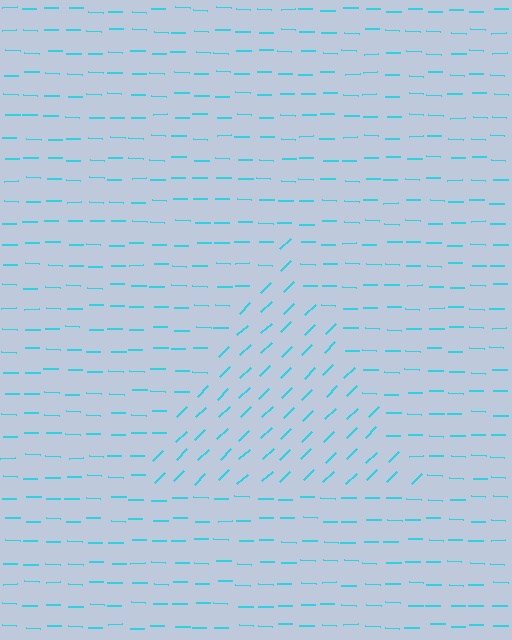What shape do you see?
I see a triangle.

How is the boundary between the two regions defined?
The boundary is defined purely by a change in line orientation (approximately 45 degrees difference). All lines are the same color and thickness.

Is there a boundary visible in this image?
Yes, there is a texture boundary formed by a change in line orientation.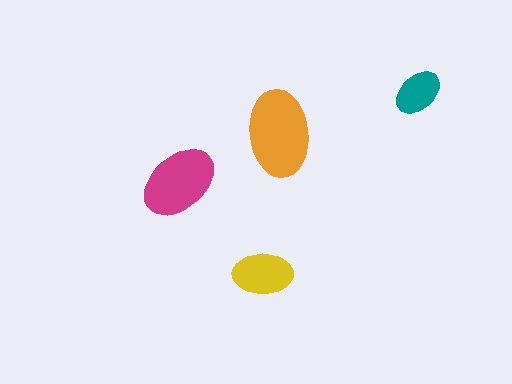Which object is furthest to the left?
The magenta ellipse is leftmost.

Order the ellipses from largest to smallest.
the orange one, the magenta one, the yellow one, the teal one.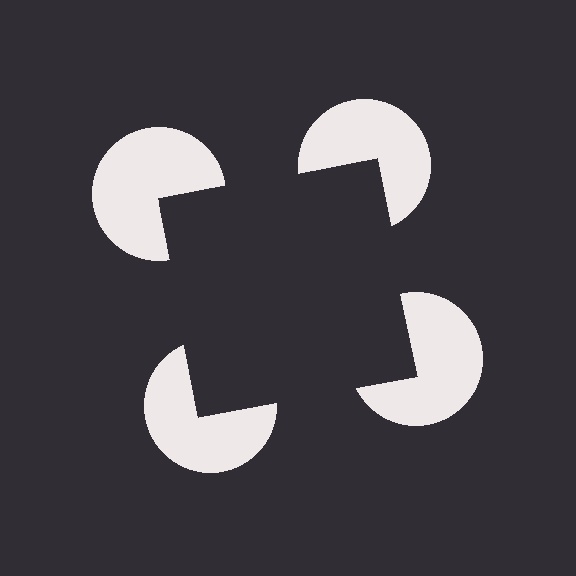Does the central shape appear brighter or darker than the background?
It typically appears slightly darker than the background, even though no actual brightness change is drawn.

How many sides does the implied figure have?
4 sides.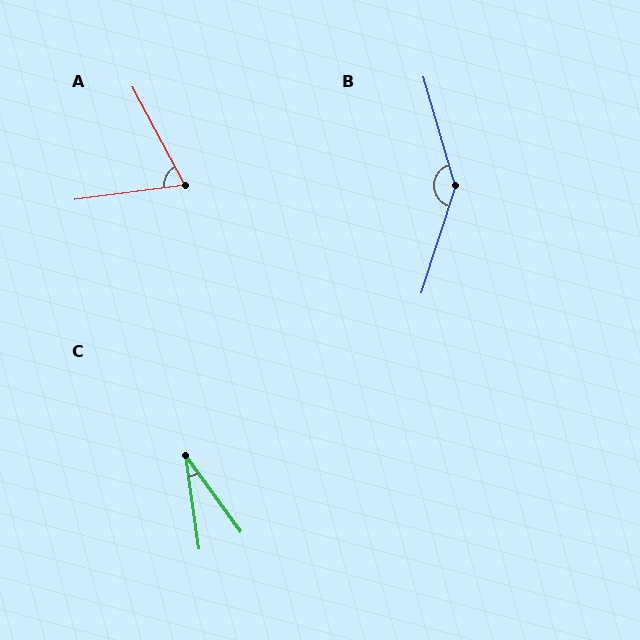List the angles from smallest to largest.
C (28°), A (69°), B (146°).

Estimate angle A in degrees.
Approximately 69 degrees.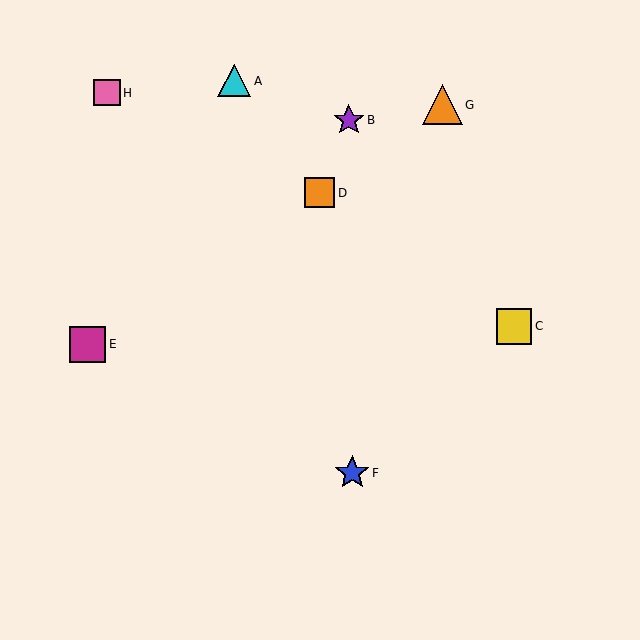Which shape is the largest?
The orange triangle (labeled G) is the largest.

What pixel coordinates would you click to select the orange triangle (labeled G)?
Click at (442, 105) to select the orange triangle G.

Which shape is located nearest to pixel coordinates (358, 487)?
The blue star (labeled F) at (352, 473) is nearest to that location.